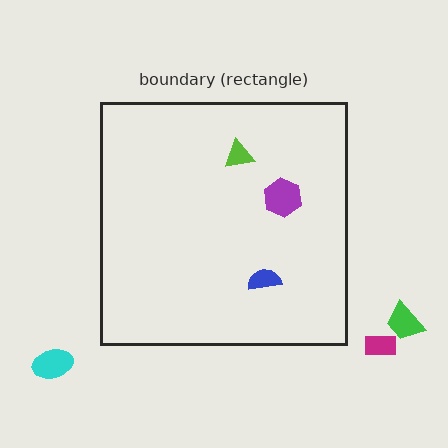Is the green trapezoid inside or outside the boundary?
Outside.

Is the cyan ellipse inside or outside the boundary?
Outside.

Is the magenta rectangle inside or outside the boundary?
Outside.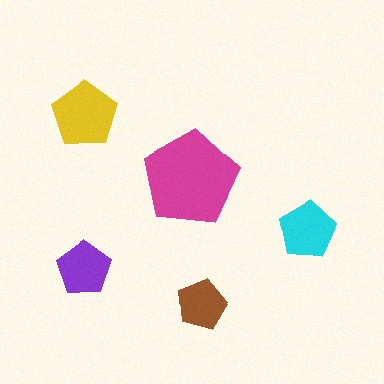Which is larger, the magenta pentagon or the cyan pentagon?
The magenta one.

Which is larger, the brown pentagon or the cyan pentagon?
The cyan one.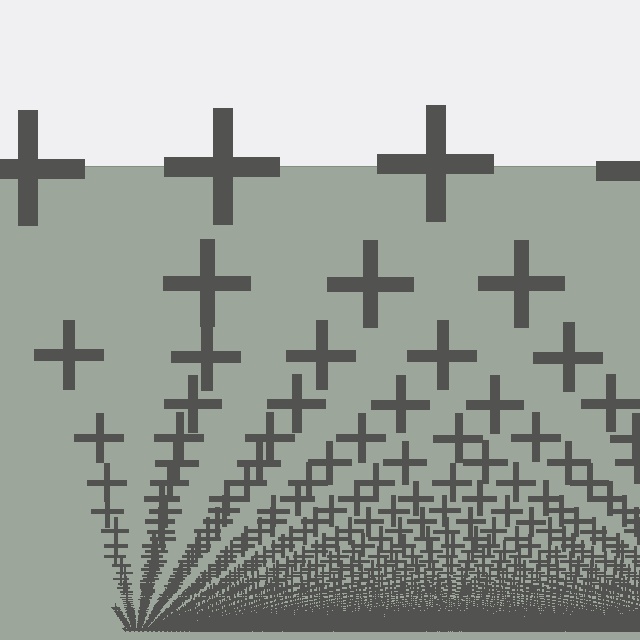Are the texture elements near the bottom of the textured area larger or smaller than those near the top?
Smaller. The gradient is inverted — elements near the bottom are smaller and denser.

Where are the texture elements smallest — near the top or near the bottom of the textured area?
Near the bottom.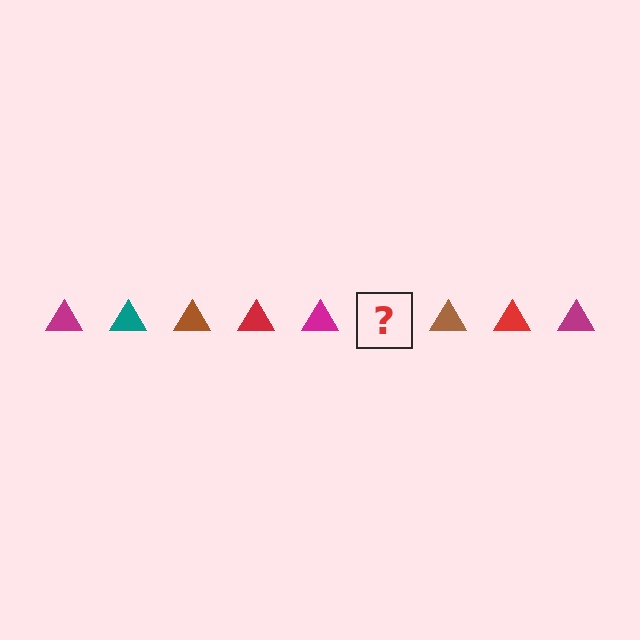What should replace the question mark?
The question mark should be replaced with a teal triangle.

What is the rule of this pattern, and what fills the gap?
The rule is that the pattern cycles through magenta, teal, brown, red triangles. The gap should be filled with a teal triangle.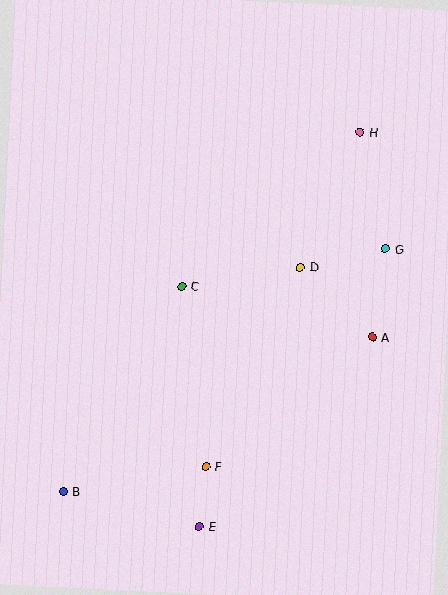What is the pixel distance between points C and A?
The distance between C and A is 197 pixels.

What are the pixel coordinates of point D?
Point D is at (300, 267).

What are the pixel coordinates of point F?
Point F is at (206, 467).